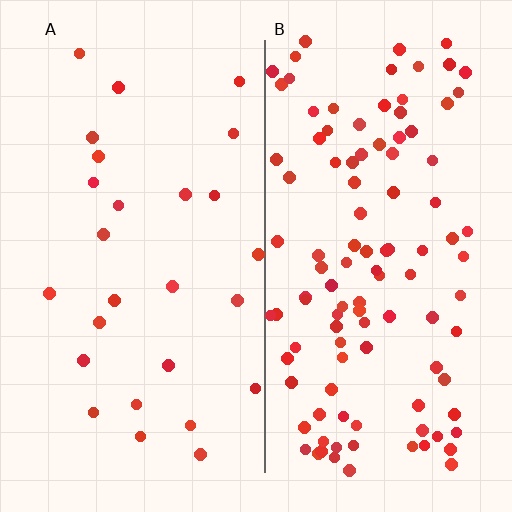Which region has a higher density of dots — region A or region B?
B (the right).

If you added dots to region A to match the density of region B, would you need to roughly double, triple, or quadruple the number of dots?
Approximately quadruple.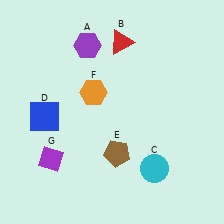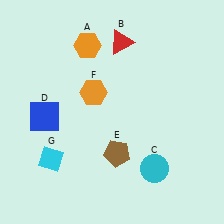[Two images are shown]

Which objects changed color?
A changed from purple to orange. G changed from purple to cyan.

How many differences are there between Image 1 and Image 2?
There are 2 differences between the two images.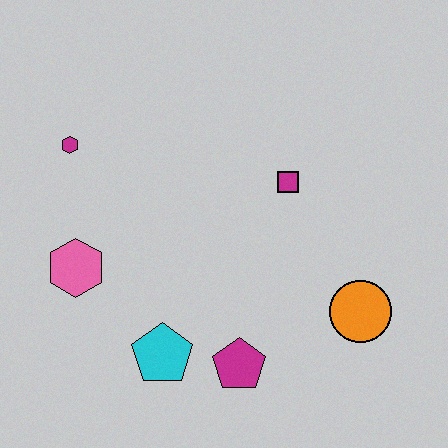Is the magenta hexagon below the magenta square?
No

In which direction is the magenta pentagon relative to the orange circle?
The magenta pentagon is to the left of the orange circle.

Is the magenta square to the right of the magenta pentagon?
Yes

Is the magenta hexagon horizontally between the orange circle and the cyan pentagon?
No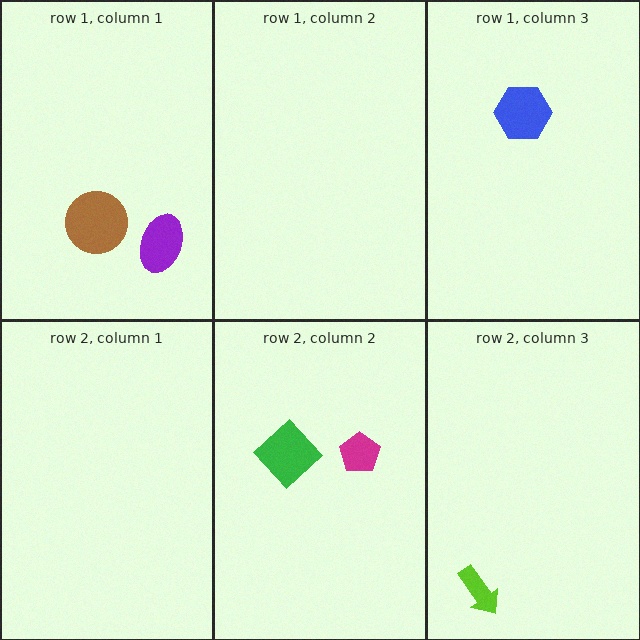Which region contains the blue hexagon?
The row 1, column 3 region.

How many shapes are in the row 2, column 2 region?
2.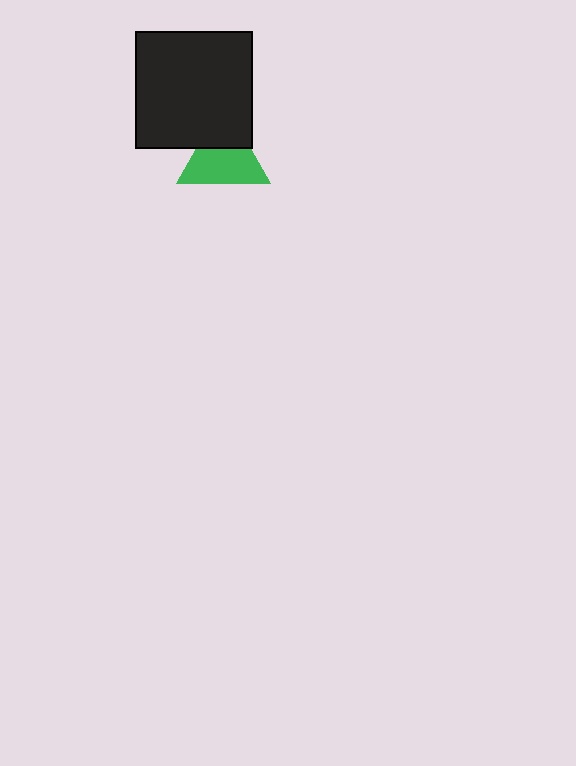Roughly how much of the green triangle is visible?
Most of it is visible (roughly 65%).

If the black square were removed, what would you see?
You would see the complete green triangle.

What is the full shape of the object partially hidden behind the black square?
The partially hidden object is a green triangle.